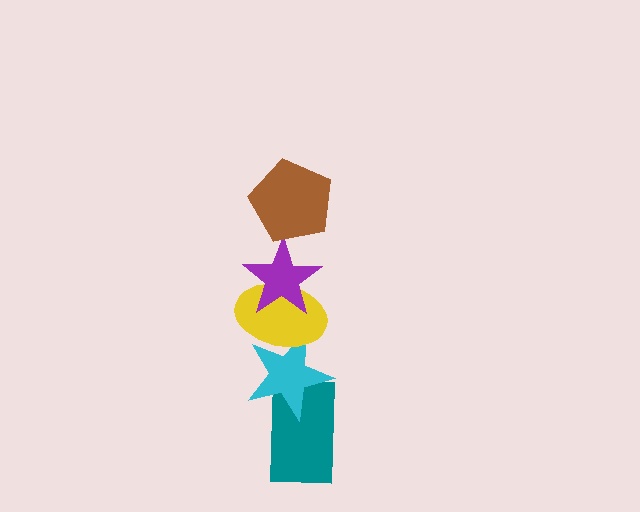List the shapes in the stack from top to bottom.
From top to bottom: the brown pentagon, the purple star, the yellow ellipse, the cyan star, the teal rectangle.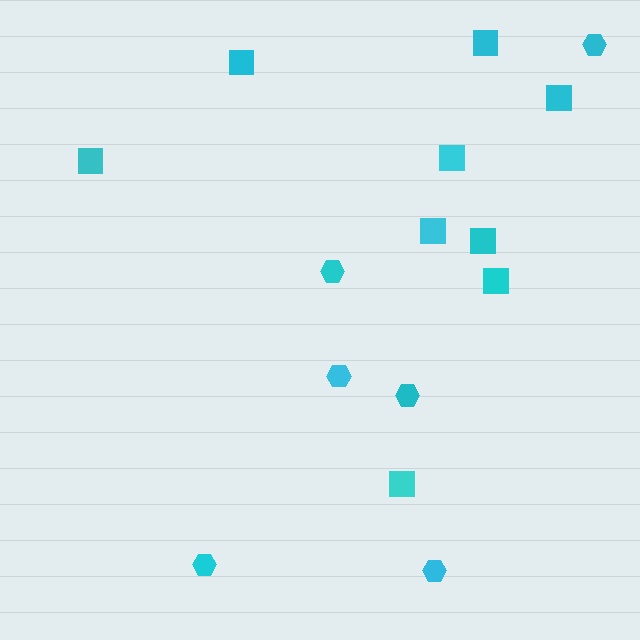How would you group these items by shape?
There are 2 groups: one group of squares (9) and one group of hexagons (6).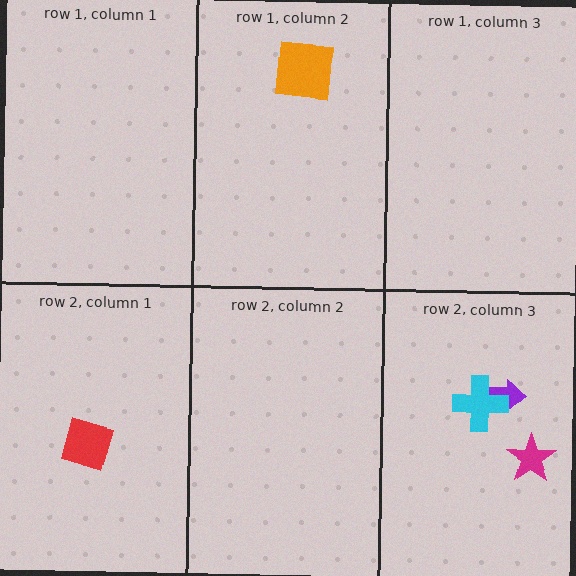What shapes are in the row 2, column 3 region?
The magenta star, the purple arrow, the cyan cross.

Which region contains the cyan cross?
The row 2, column 3 region.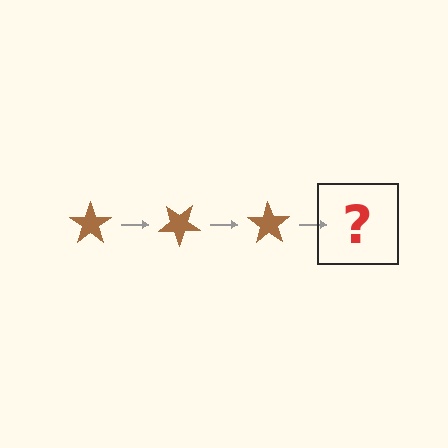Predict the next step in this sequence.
The next step is a brown star rotated 105 degrees.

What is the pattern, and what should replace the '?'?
The pattern is that the star rotates 35 degrees each step. The '?' should be a brown star rotated 105 degrees.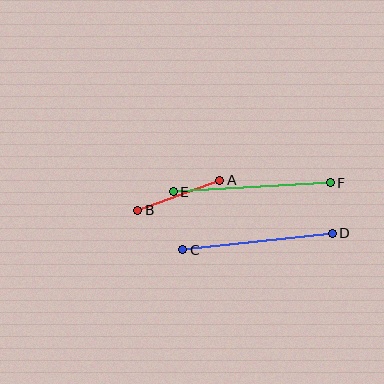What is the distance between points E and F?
The distance is approximately 157 pixels.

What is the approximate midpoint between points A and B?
The midpoint is at approximately (179, 195) pixels.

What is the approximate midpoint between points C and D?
The midpoint is at approximately (258, 242) pixels.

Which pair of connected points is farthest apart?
Points E and F are farthest apart.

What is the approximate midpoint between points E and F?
The midpoint is at approximately (252, 187) pixels.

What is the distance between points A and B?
The distance is approximately 87 pixels.